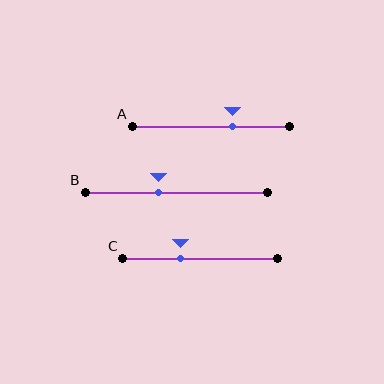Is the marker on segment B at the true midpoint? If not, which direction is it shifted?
No, the marker on segment B is shifted to the left by about 10% of the segment length.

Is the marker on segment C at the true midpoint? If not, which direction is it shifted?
No, the marker on segment C is shifted to the left by about 13% of the segment length.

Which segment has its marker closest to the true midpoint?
Segment B has its marker closest to the true midpoint.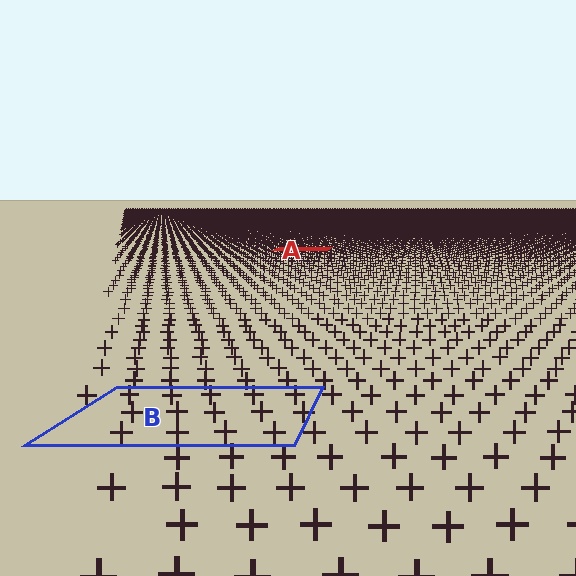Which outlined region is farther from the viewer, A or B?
Region A is farther from the viewer — the texture elements inside it appear smaller and more densely packed.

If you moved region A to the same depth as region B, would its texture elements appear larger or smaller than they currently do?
They would appear larger. At a closer depth, the same texture elements are projected at a bigger on-screen size.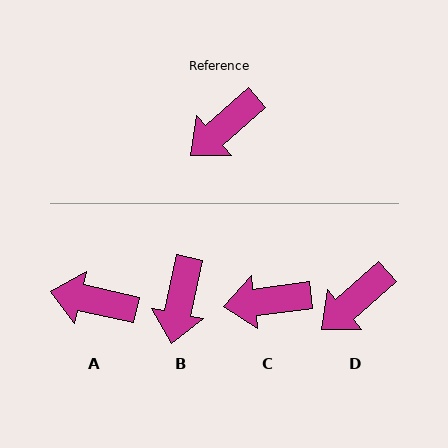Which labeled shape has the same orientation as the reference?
D.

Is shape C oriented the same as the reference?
No, it is off by about 34 degrees.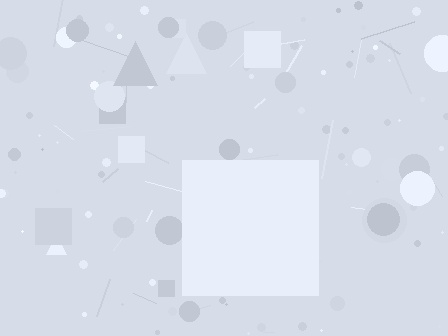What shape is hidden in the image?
A square is hidden in the image.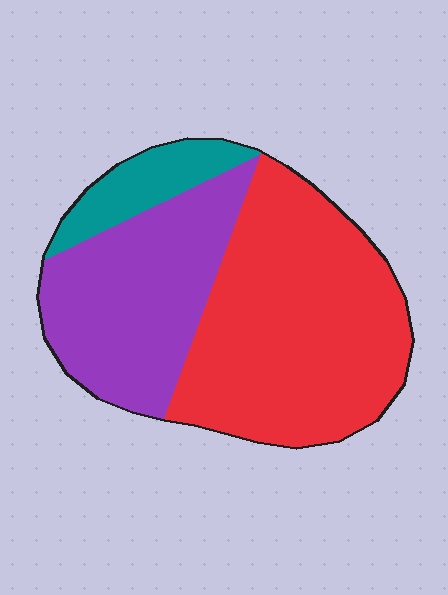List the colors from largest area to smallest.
From largest to smallest: red, purple, teal.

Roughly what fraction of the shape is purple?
Purple covers 35% of the shape.